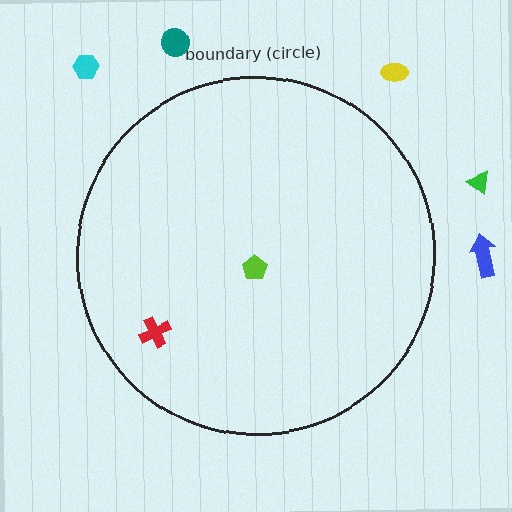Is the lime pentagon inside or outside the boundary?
Inside.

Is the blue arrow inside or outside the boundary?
Outside.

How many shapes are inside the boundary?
2 inside, 5 outside.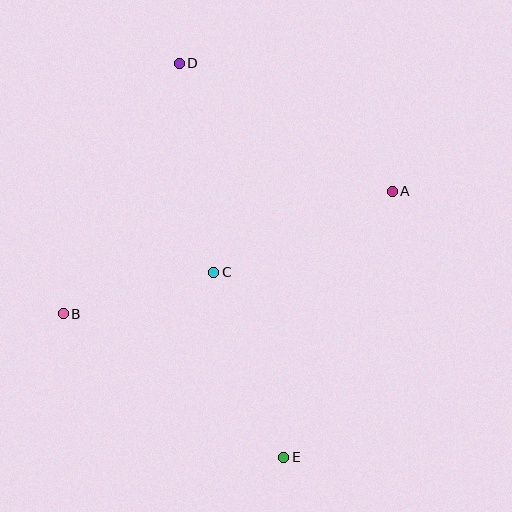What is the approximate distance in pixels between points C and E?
The distance between C and E is approximately 198 pixels.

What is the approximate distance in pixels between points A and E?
The distance between A and E is approximately 287 pixels.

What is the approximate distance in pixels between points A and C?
The distance between A and C is approximately 196 pixels.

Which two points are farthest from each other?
Points D and E are farthest from each other.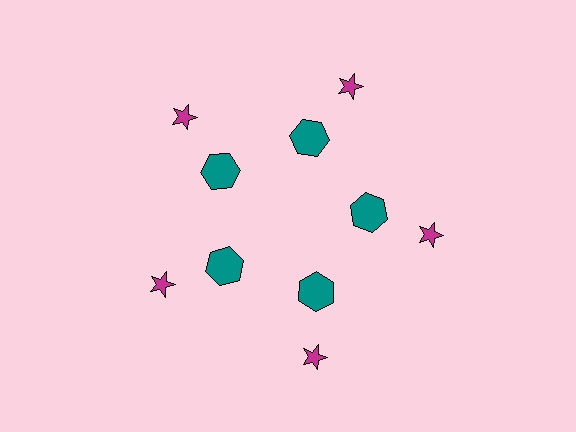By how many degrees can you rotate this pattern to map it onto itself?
The pattern maps onto itself every 72 degrees of rotation.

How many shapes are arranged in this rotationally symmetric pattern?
There are 10 shapes, arranged in 5 groups of 2.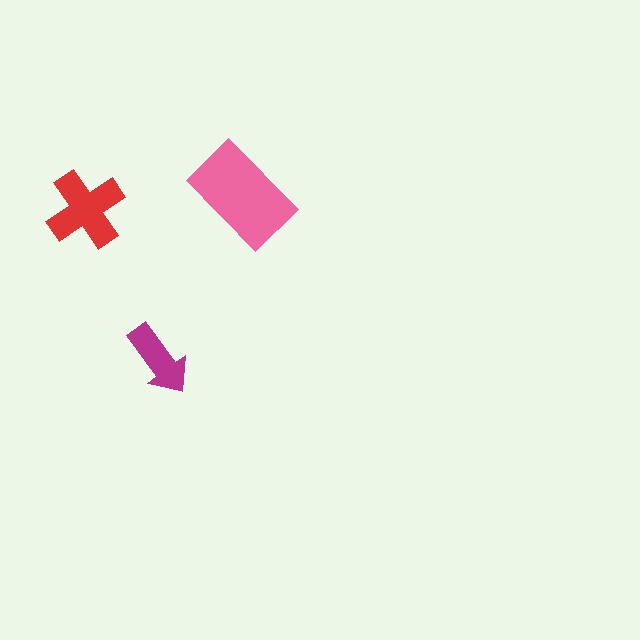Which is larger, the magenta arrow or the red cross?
The red cross.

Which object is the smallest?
The magenta arrow.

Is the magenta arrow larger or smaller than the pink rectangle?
Smaller.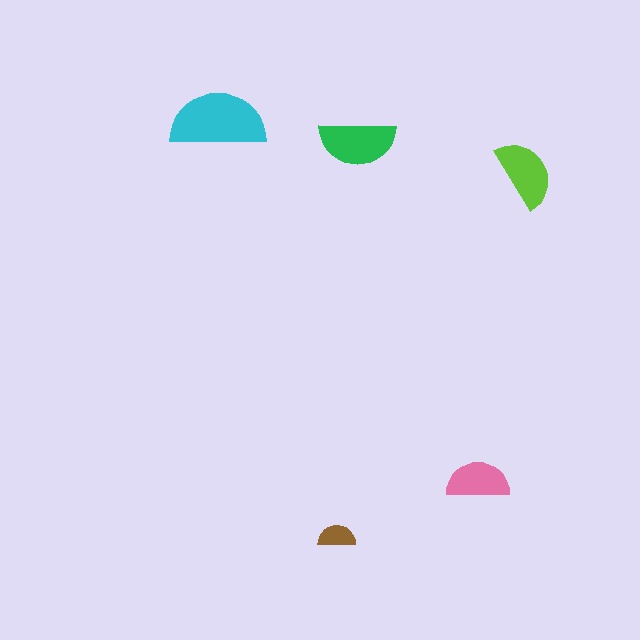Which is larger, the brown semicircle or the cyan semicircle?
The cyan one.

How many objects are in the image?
There are 5 objects in the image.